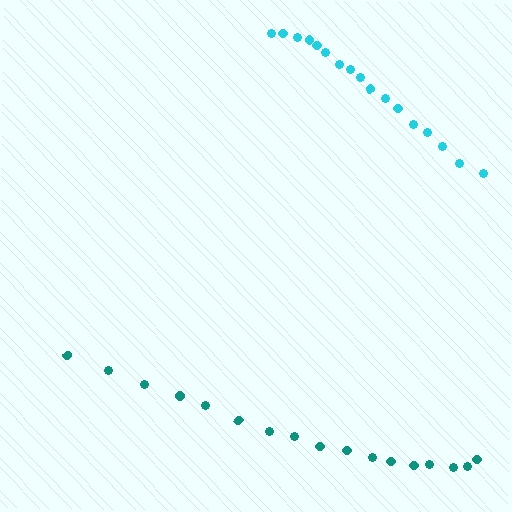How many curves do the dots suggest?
There are 2 distinct paths.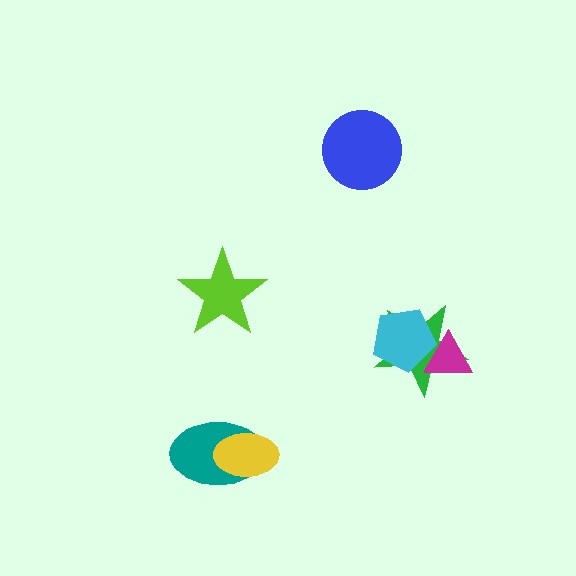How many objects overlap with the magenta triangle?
2 objects overlap with the magenta triangle.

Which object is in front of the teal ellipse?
The yellow ellipse is in front of the teal ellipse.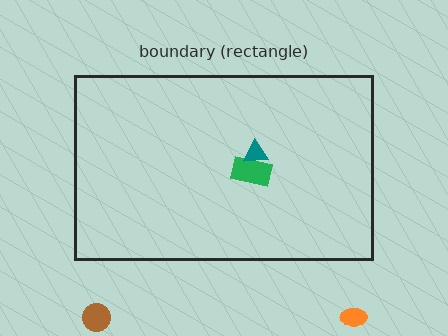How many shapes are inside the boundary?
2 inside, 2 outside.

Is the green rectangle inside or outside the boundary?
Inside.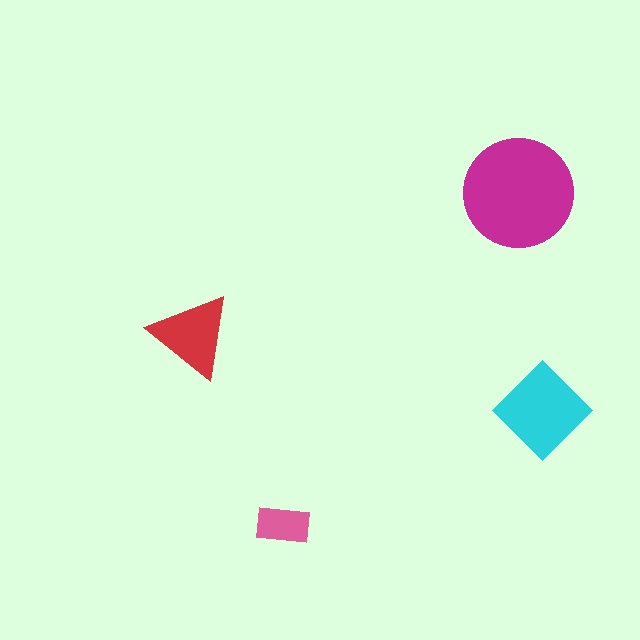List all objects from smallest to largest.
The pink rectangle, the red triangle, the cyan diamond, the magenta circle.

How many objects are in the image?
There are 4 objects in the image.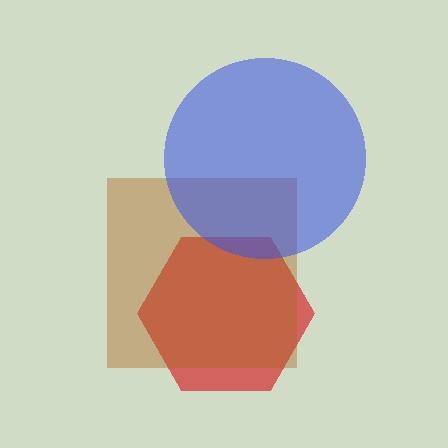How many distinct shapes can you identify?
There are 3 distinct shapes: a red hexagon, a brown square, a blue circle.